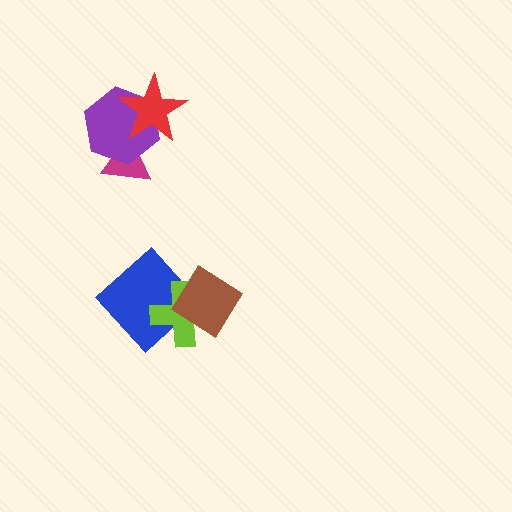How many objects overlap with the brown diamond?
1 object overlaps with the brown diamond.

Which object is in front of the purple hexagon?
The red star is in front of the purple hexagon.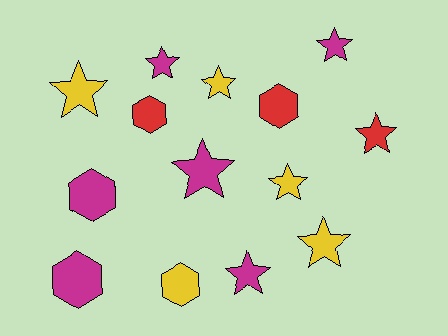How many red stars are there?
There is 1 red star.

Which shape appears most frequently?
Star, with 9 objects.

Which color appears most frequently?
Magenta, with 6 objects.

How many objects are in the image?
There are 14 objects.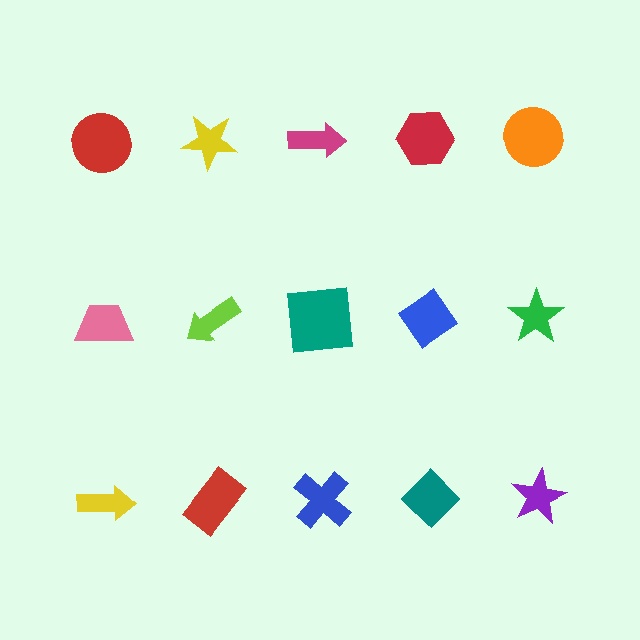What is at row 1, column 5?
An orange circle.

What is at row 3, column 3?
A blue cross.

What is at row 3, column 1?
A yellow arrow.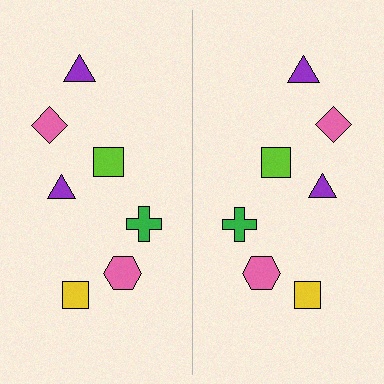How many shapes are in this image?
There are 14 shapes in this image.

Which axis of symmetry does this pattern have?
The pattern has a vertical axis of symmetry running through the center of the image.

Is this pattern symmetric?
Yes, this pattern has bilateral (reflection) symmetry.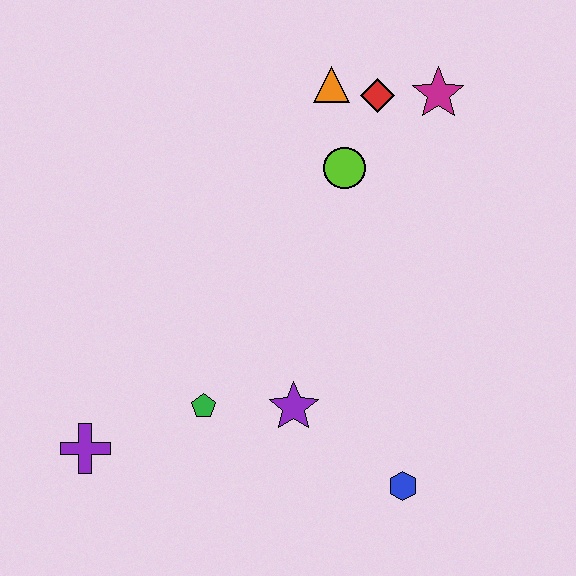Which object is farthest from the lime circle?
The purple cross is farthest from the lime circle.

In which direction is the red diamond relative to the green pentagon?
The red diamond is above the green pentagon.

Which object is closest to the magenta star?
The red diamond is closest to the magenta star.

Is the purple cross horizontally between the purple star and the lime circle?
No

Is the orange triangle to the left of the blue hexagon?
Yes